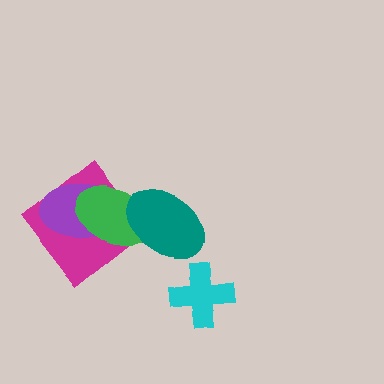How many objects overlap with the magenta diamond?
2 objects overlap with the magenta diamond.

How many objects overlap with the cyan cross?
0 objects overlap with the cyan cross.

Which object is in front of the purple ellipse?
The green ellipse is in front of the purple ellipse.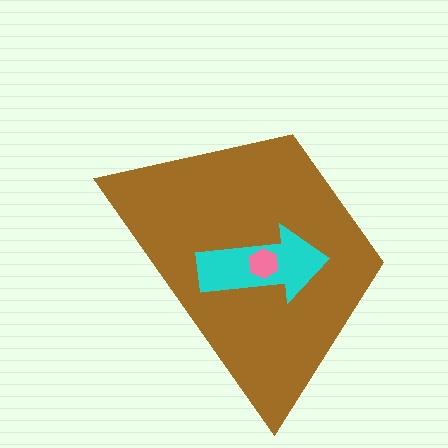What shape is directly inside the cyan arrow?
The pink hexagon.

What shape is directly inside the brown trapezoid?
The cyan arrow.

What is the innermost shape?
The pink hexagon.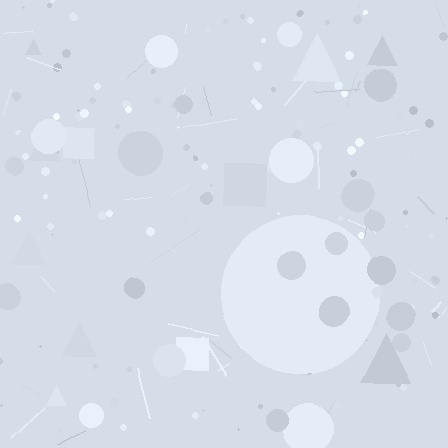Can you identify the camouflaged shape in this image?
The camouflaged shape is a circle.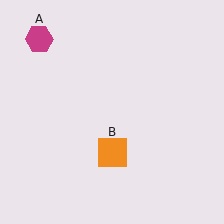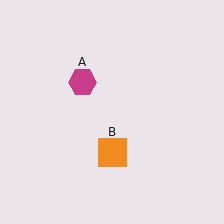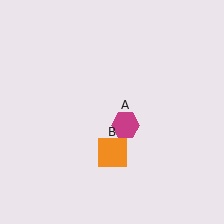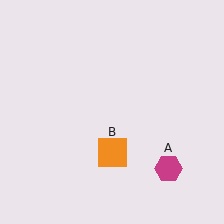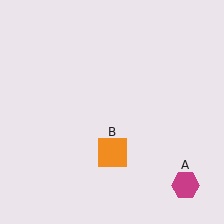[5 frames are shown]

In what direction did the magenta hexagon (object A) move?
The magenta hexagon (object A) moved down and to the right.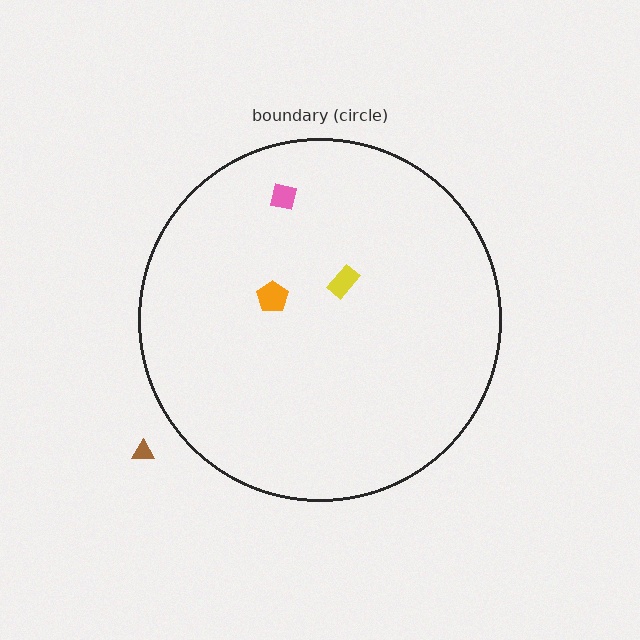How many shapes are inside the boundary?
3 inside, 1 outside.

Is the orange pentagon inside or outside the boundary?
Inside.